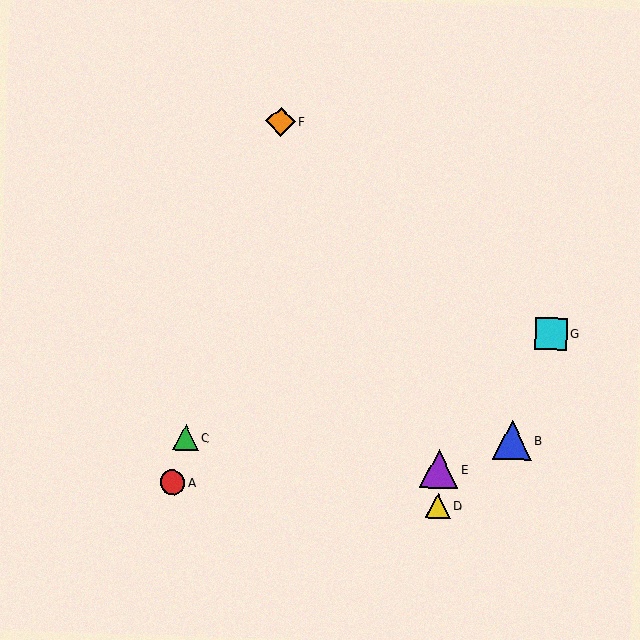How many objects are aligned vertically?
2 objects (D, E) are aligned vertically.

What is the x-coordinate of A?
Object A is at x≈173.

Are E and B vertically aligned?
No, E is at x≈439 and B is at x≈512.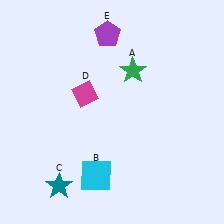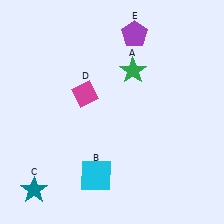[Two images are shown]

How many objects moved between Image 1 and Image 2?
2 objects moved between the two images.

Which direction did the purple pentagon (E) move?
The purple pentagon (E) moved right.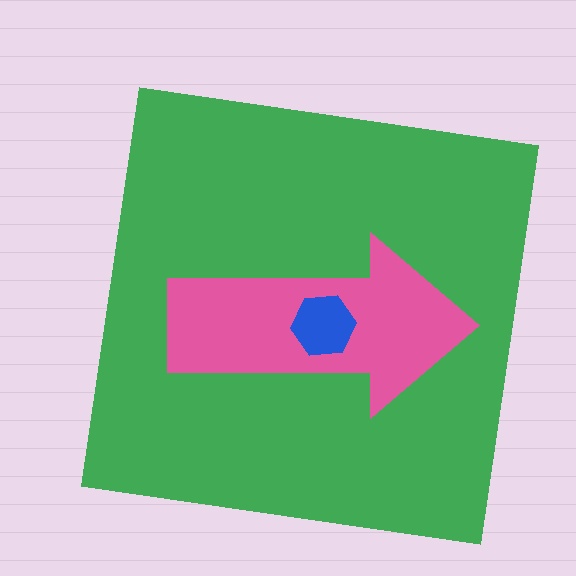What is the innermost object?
The blue hexagon.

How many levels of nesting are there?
3.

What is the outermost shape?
The green square.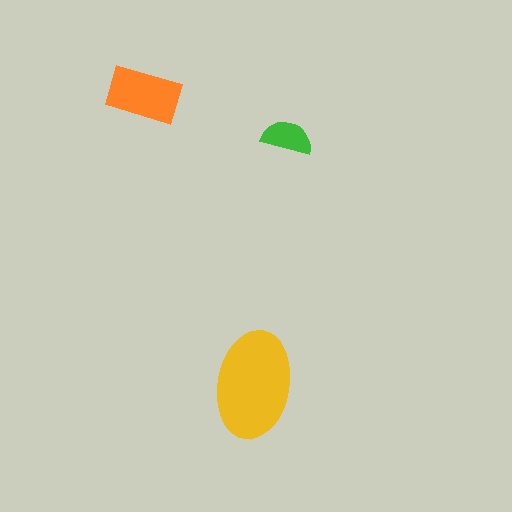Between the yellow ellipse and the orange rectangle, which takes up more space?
The yellow ellipse.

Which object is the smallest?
The green semicircle.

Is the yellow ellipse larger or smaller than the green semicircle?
Larger.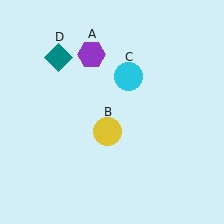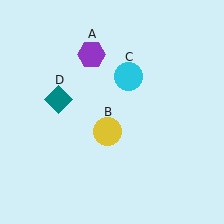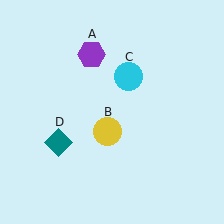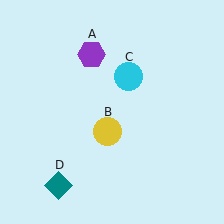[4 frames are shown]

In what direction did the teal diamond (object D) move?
The teal diamond (object D) moved down.